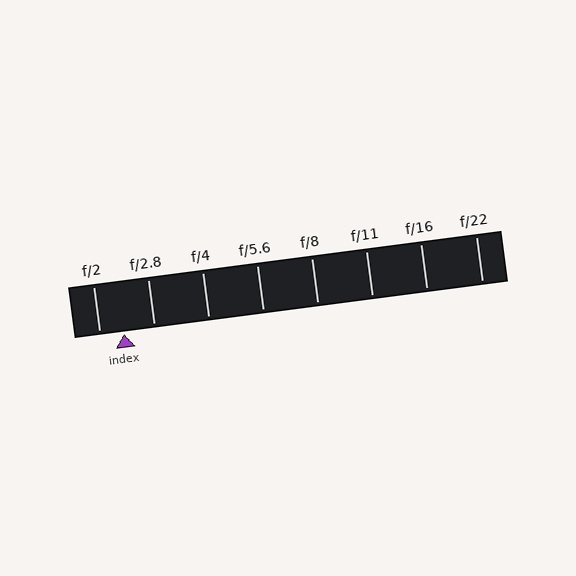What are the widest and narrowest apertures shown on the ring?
The widest aperture shown is f/2 and the narrowest is f/22.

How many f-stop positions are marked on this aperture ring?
There are 8 f-stop positions marked.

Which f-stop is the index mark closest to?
The index mark is closest to f/2.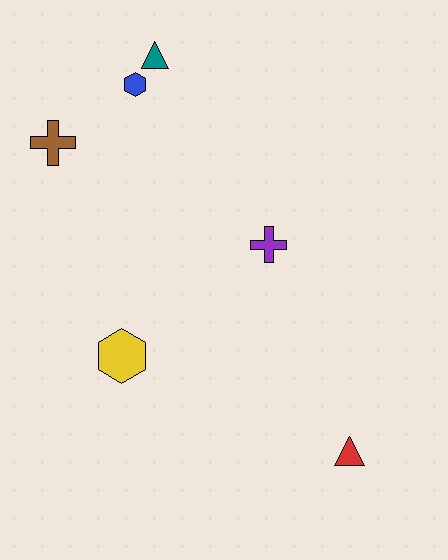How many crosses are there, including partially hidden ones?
There are 2 crosses.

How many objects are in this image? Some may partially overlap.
There are 6 objects.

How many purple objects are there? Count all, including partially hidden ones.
There is 1 purple object.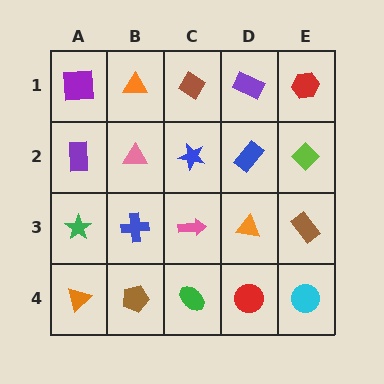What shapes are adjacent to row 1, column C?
A blue star (row 2, column C), an orange triangle (row 1, column B), a purple rectangle (row 1, column D).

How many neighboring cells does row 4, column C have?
3.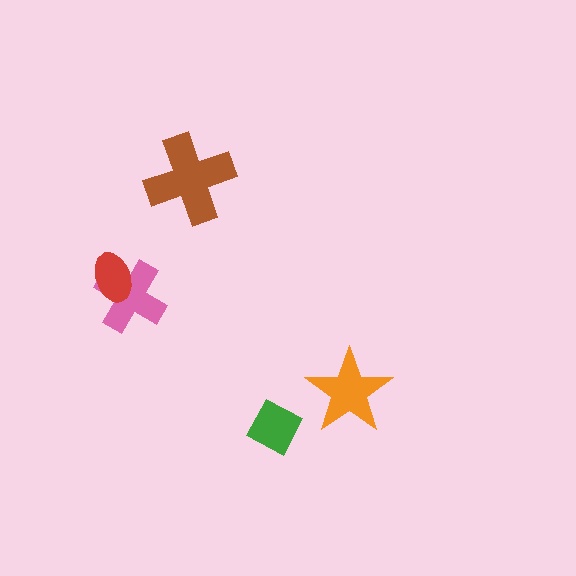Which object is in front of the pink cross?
The red ellipse is in front of the pink cross.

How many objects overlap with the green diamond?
0 objects overlap with the green diamond.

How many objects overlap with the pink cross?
1 object overlaps with the pink cross.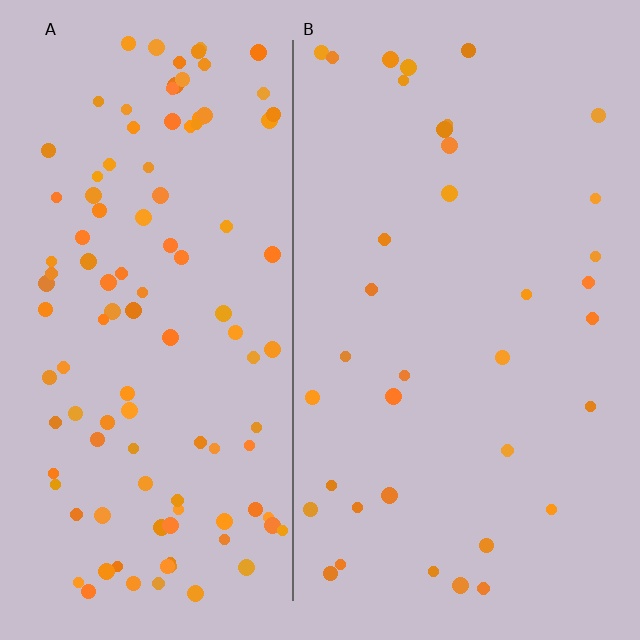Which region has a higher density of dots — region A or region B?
A (the left).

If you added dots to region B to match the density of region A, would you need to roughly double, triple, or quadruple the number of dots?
Approximately triple.